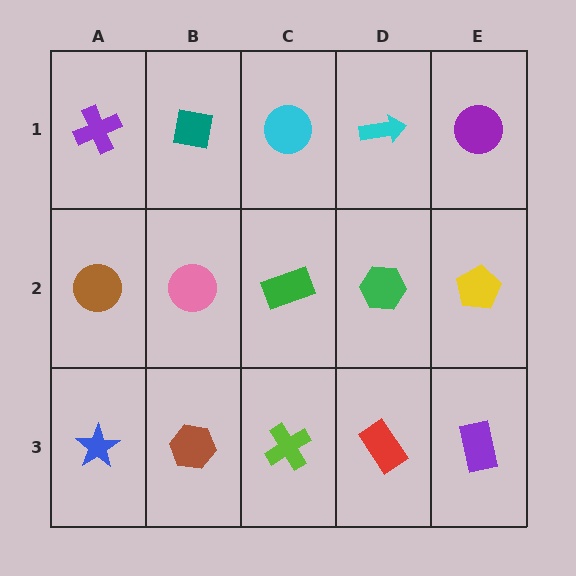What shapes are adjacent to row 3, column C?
A green rectangle (row 2, column C), a brown hexagon (row 3, column B), a red rectangle (row 3, column D).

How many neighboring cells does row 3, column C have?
3.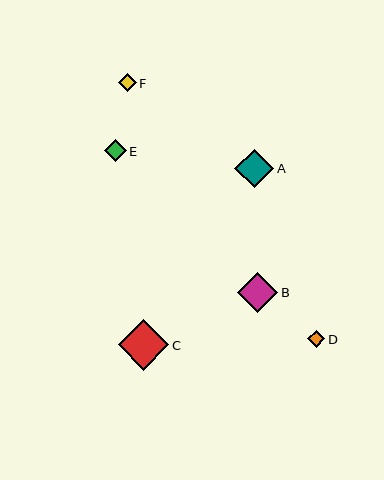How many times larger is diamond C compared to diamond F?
Diamond C is approximately 2.9 times the size of diamond F.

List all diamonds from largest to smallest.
From largest to smallest: C, B, A, E, F, D.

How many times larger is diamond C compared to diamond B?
Diamond C is approximately 1.3 times the size of diamond B.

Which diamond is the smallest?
Diamond D is the smallest with a size of approximately 17 pixels.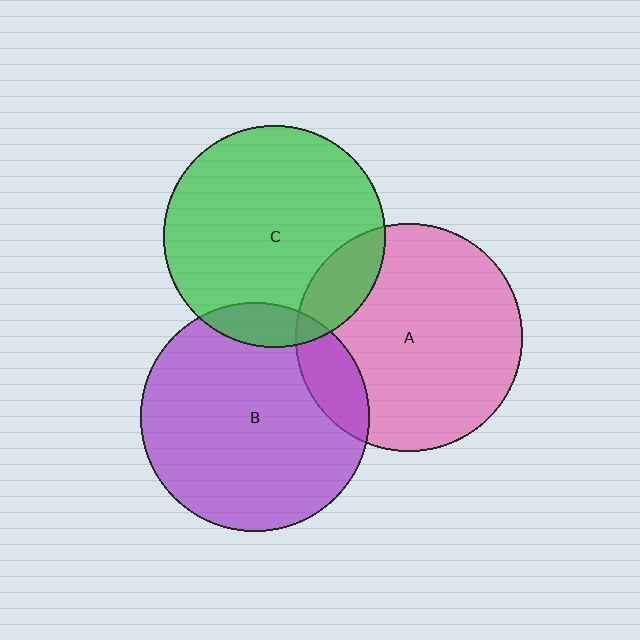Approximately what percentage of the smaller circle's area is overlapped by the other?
Approximately 15%.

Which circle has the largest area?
Circle B (purple).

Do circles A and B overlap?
Yes.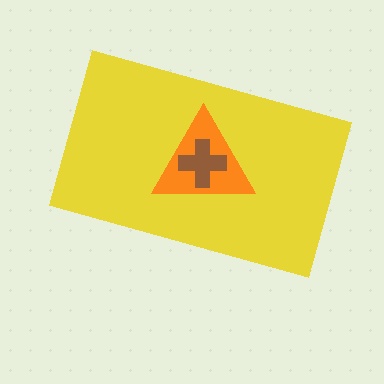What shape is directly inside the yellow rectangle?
The orange triangle.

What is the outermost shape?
The yellow rectangle.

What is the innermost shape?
The brown cross.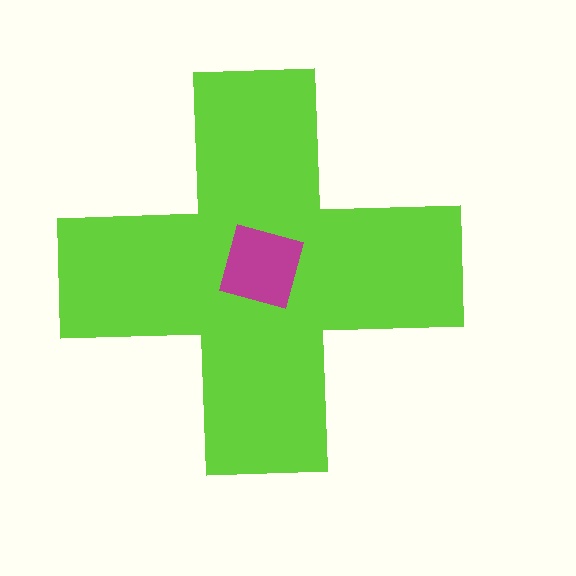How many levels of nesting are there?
2.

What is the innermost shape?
The magenta square.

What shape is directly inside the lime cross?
The magenta square.